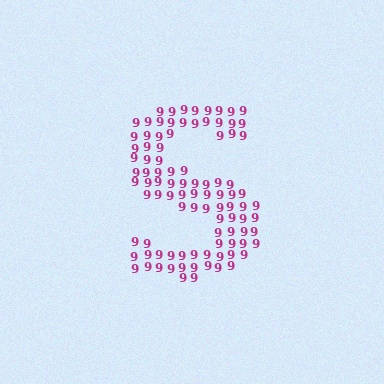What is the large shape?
The large shape is the letter S.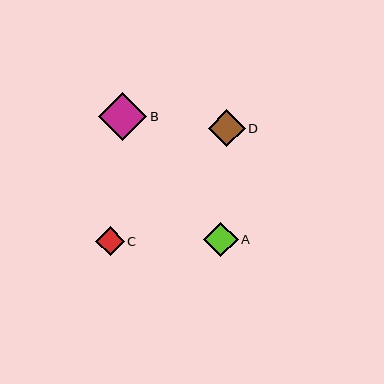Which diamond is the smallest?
Diamond C is the smallest with a size of approximately 29 pixels.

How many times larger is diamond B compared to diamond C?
Diamond B is approximately 1.7 times the size of diamond C.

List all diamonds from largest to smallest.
From largest to smallest: B, D, A, C.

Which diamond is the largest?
Diamond B is the largest with a size of approximately 48 pixels.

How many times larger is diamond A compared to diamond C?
Diamond A is approximately 1.2 times the size of diamond C.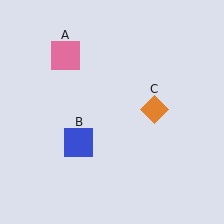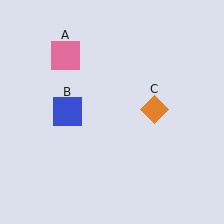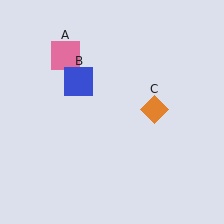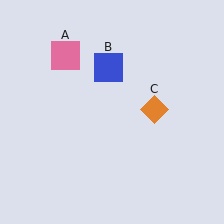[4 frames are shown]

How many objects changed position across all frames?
1 object changed position: blue square (object B).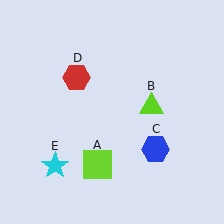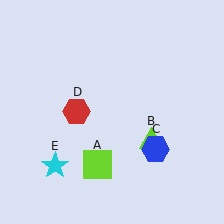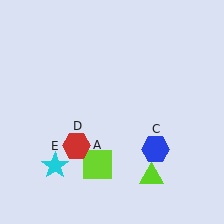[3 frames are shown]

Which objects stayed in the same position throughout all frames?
Lime square (object A) and blue hexagon (object C) and cyan star (object E) remained stationary.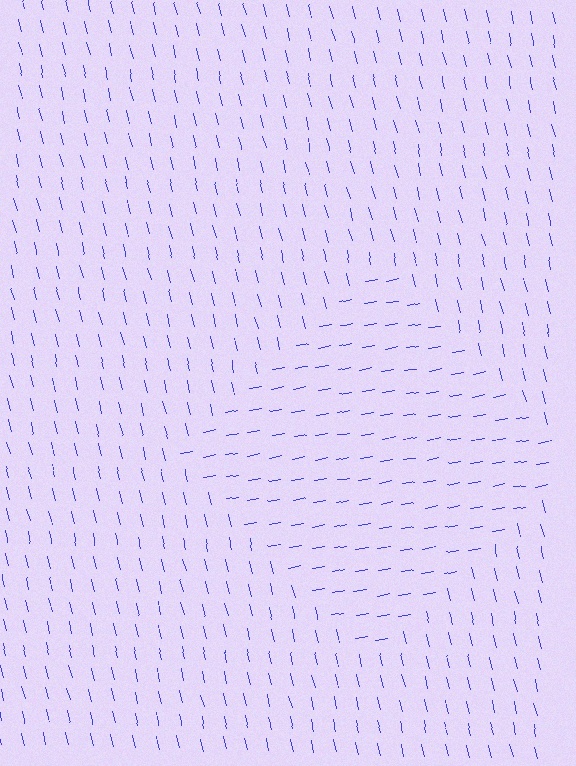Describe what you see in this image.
The image is filled with small blue line segments. A diamond region in the image has lines oriented differently from the surrounding lines, creating a visible texture boundary.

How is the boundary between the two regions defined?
The boundary is defined purely by a change in line orientation (approximately 87 degrees difference). All lines are the same color and thickness.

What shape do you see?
I see a diamond.